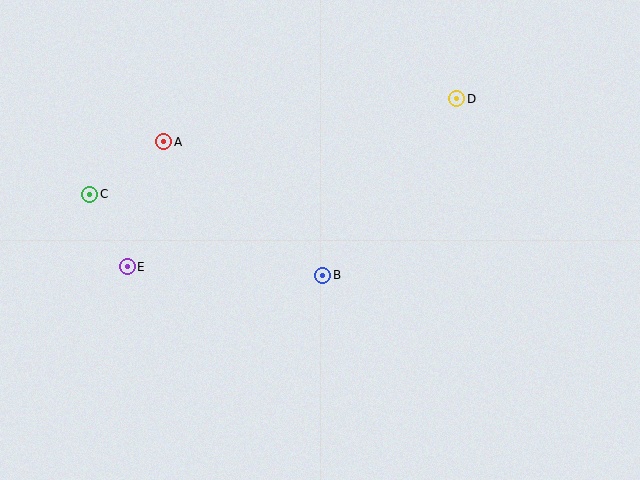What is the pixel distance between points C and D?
The distance between C and D is 379 pixels.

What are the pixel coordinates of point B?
Point B is at (323, 275).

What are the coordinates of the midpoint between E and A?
The midpoint between E and A is at (146, 204).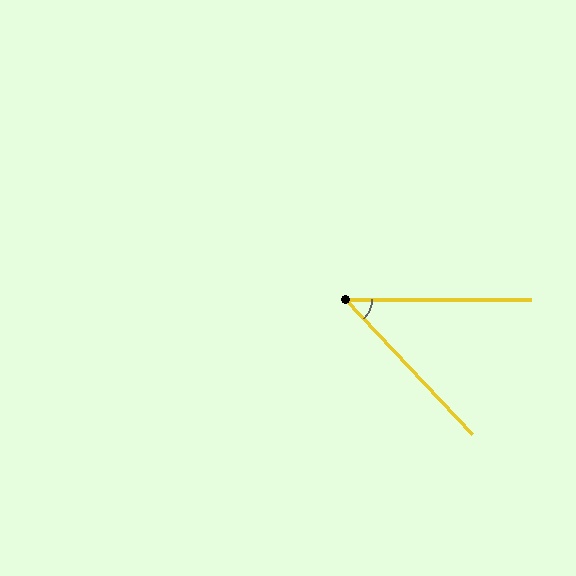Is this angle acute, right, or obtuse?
It is acute.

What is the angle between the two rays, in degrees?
Approximately 47 degrees.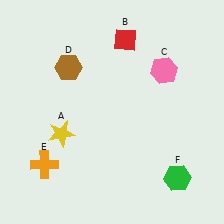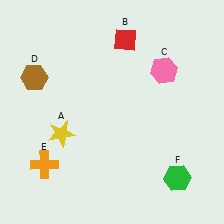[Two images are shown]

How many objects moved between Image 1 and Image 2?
1 object moved between the two images.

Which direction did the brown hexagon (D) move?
The brown hexagon (D) moved left.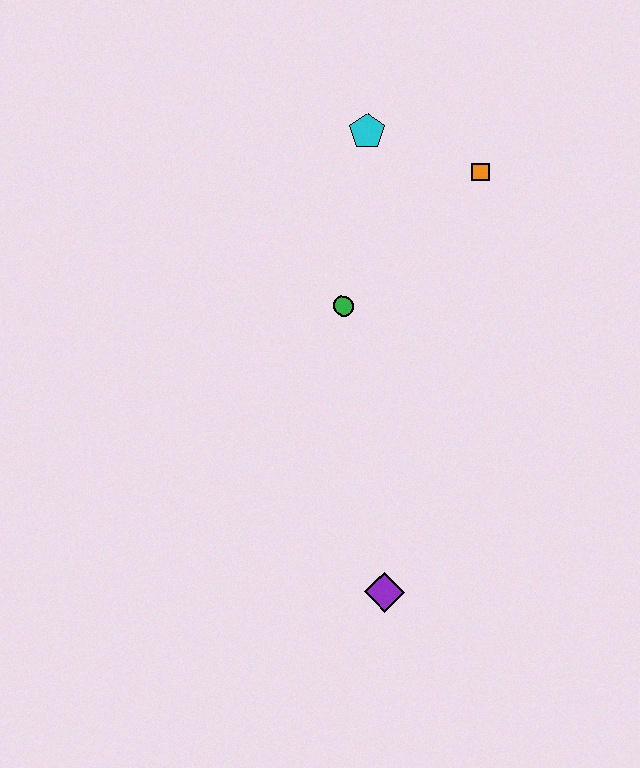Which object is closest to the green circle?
The cyan pentagon is closest to the green circle.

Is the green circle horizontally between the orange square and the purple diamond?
No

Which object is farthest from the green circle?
The purple diamond is farthest from the green circle.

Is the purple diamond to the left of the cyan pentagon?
No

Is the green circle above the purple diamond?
Yes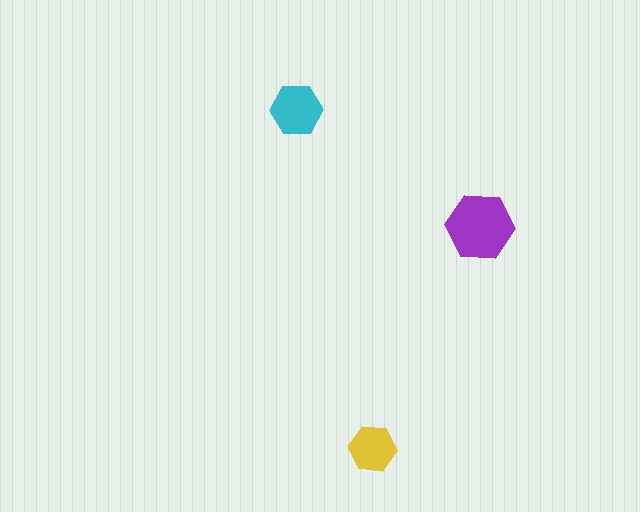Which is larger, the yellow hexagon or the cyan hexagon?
The cyan one.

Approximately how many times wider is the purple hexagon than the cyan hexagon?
About 1.5 times wider.